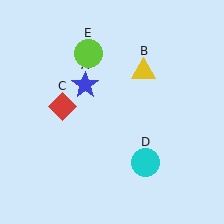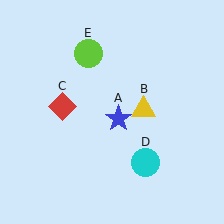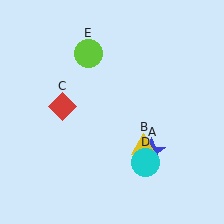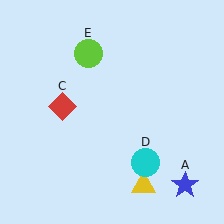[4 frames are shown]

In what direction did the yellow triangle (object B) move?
The yellow triangle (object B) moved down.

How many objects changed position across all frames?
2 objects changed position: blue star (object A), yellow triangle (object B).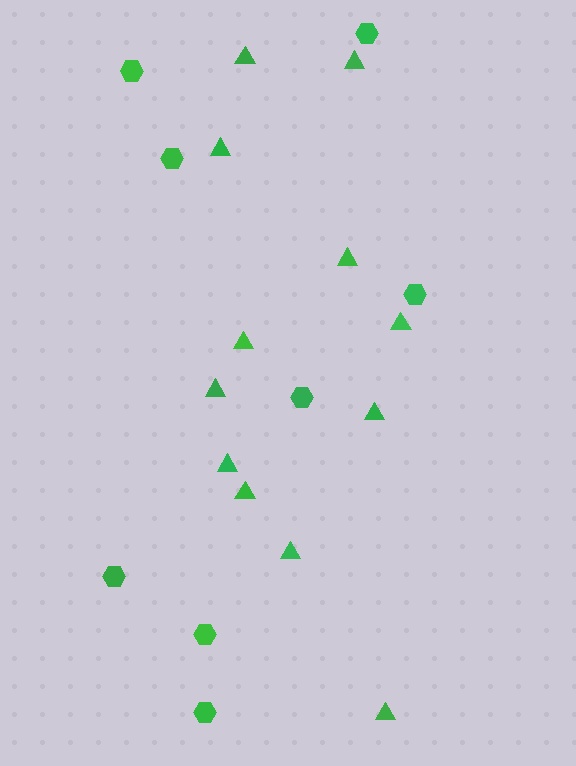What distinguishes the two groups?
There are 2 groups: one group of triangles (12) and one group of hexagons (8).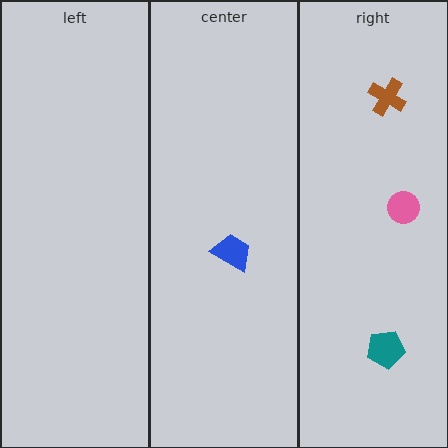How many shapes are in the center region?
1.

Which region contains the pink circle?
The right region.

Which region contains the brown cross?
The right region.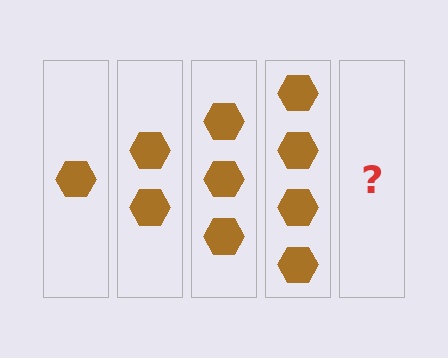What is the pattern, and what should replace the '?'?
The pattern is that each step adds one more hexagon. The '?' should be 5 hexagons.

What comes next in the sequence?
The next element should be 5 hexagons.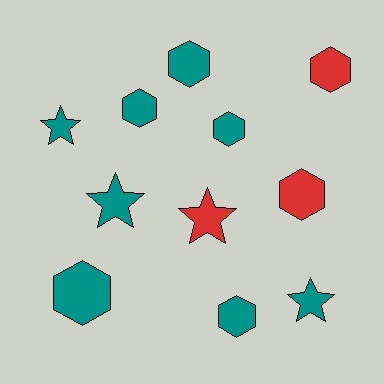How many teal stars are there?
There are 3 teal stars.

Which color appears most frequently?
Teal, with 8 objects.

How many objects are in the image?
There are 11 objects.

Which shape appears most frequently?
Hexagon, with 7 objects.